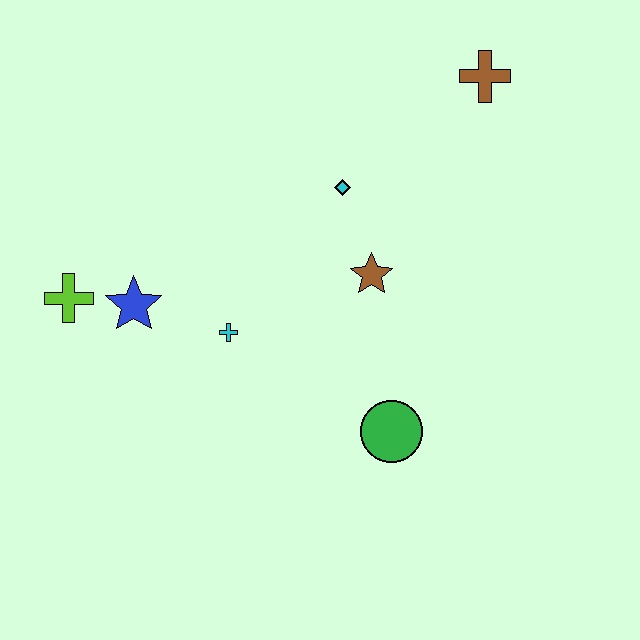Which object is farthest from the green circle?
The brown cross is farthest from the green circle.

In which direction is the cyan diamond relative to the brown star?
The cyan diamond is above the brown star.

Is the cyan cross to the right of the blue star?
Yes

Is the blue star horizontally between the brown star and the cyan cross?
No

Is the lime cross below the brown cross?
Yes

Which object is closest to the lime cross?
The blue star is closest to the lime cross.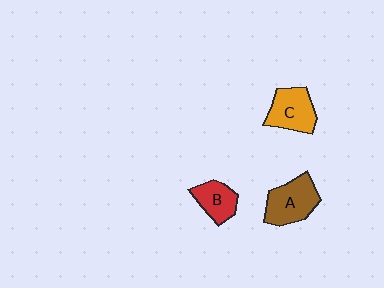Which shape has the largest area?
Shape A (brown).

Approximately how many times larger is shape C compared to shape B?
Approximately 1.3 times.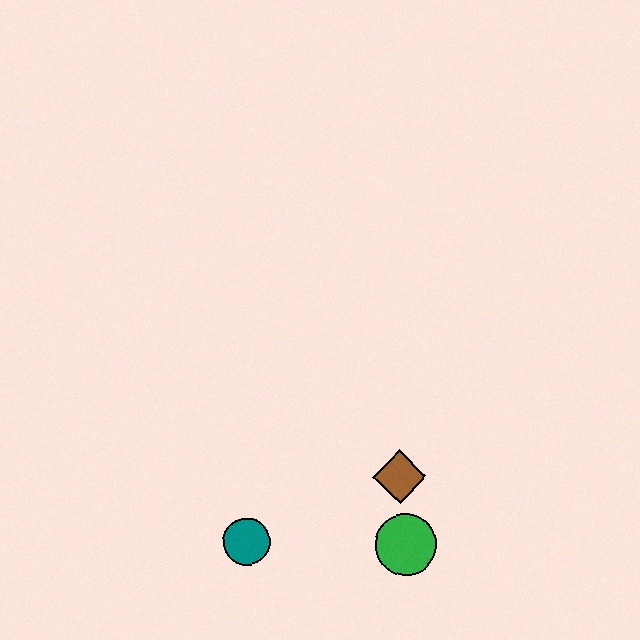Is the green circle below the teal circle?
Yes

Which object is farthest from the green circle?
The teal circle is farthest from the green circle.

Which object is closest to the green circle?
The brown diamond is closest to the green circle.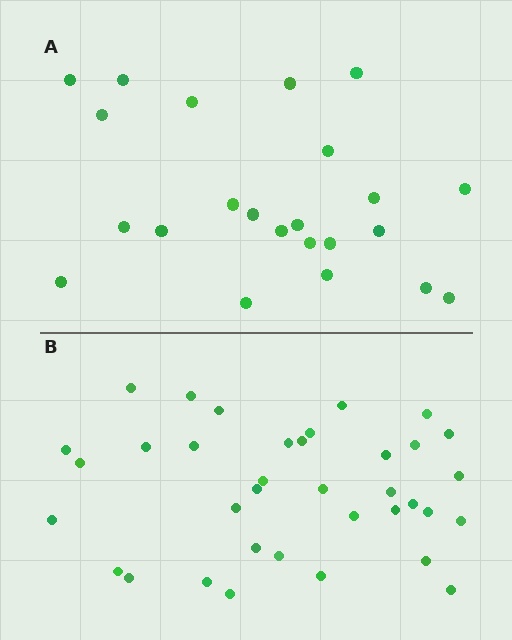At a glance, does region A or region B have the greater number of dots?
Region B (the bottom region) has more dots.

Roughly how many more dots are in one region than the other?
Region B has approximately 15 more dots than region A.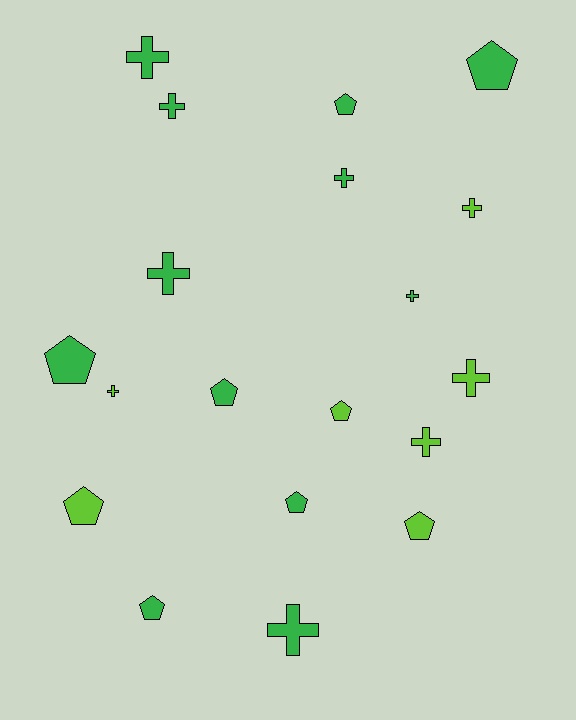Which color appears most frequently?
Green, with 12 objects.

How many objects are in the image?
There are 19 objects.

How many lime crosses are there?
There are 4 lime crosses.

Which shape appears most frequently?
Cross, with 10 objects.